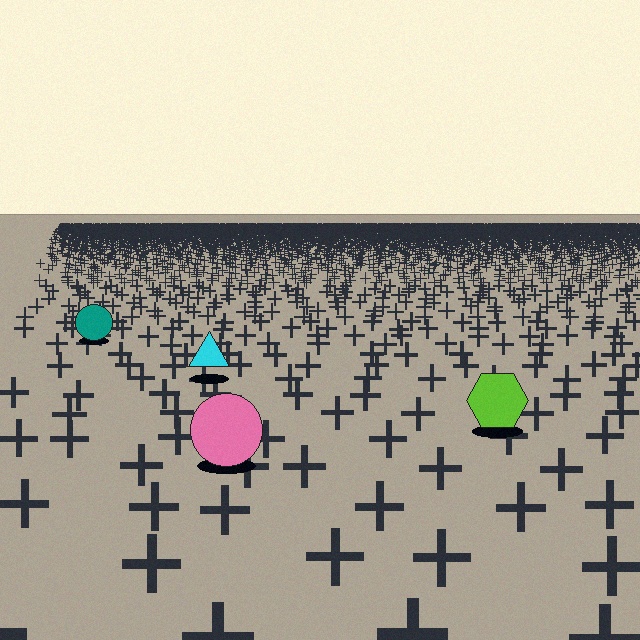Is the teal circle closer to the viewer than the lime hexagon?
No. The lime hexagon is closer — you can tell from the texture gradient: the ground texture is coarser near it.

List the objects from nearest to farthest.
From nearest to farthest: the pink circle, the lime hexagon, the cyan triangle, the teal circle.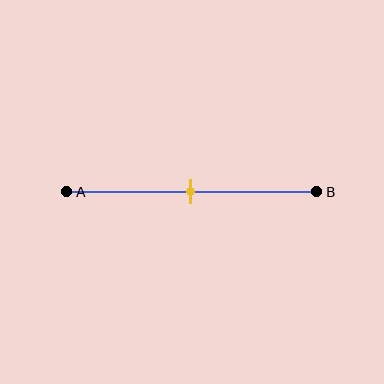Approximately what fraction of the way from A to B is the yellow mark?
The yellow mark is approximately 50% of the way from A to B.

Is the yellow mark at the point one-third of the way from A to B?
No, the mark is at about 50% from A, not at the 33% one-third point.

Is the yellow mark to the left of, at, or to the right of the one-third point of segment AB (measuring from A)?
The yellow mark is to the right of the one-third point of segment AB.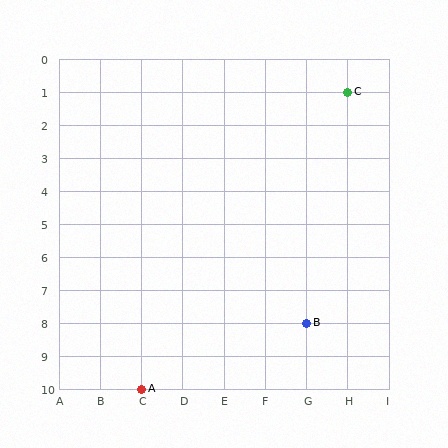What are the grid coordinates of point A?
Point A is at grid coordinates (C, 10).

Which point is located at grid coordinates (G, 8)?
Point B is at (G, 8).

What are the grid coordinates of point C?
Point C is at grid coordinates (H, 1).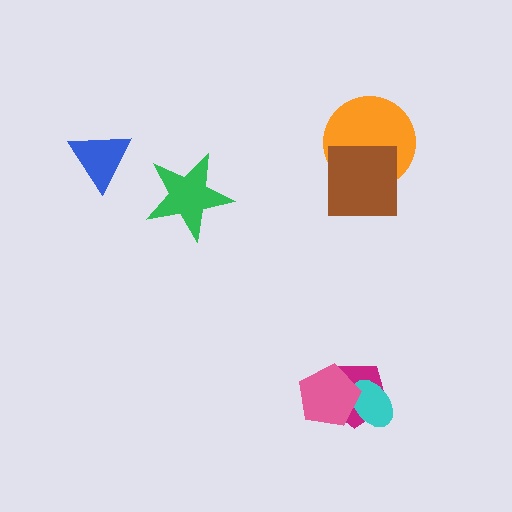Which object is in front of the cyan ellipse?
The pink pentagon is in front of the cyan ellipse.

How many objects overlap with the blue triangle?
0 objects overlap with the blue triangle.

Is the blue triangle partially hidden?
No, no other shape covers it.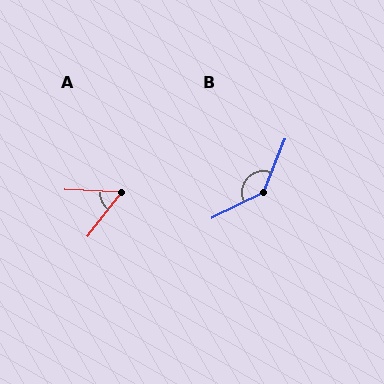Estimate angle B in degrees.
Approximately 138 degrees.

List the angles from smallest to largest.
A (55°), B (138°).